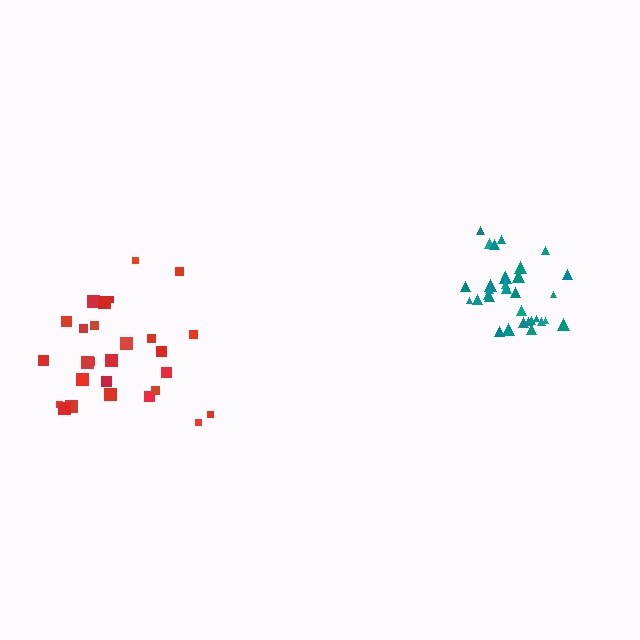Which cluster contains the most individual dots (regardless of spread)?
Teal (32).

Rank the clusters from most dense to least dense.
teal, red.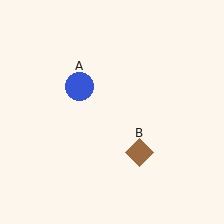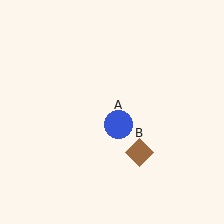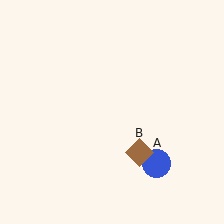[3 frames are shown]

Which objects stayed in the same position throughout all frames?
Brown diamond (object B) remained stationary.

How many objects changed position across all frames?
1 object changed position: blue circle (object A).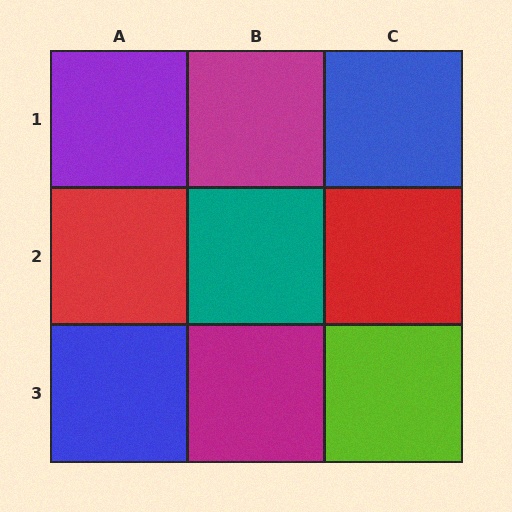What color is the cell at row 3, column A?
Blue.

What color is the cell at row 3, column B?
Magenta.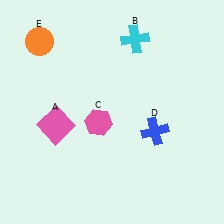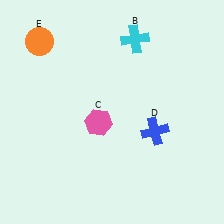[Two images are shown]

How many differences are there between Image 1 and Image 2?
There is 1 difference between the two images.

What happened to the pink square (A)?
The pink square (A) was removed in Image 2. It was in the bottom-left area of Image 1.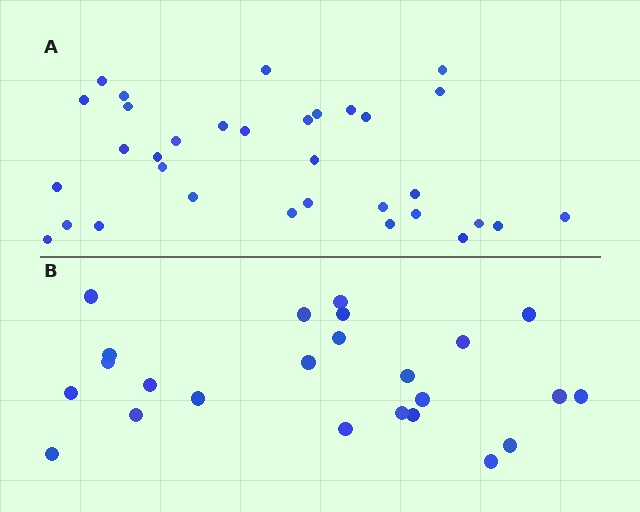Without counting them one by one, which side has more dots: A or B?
Region A (the top region) has more dots.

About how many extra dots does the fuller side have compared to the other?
Region A has roughly 8 or so more dots than region B.